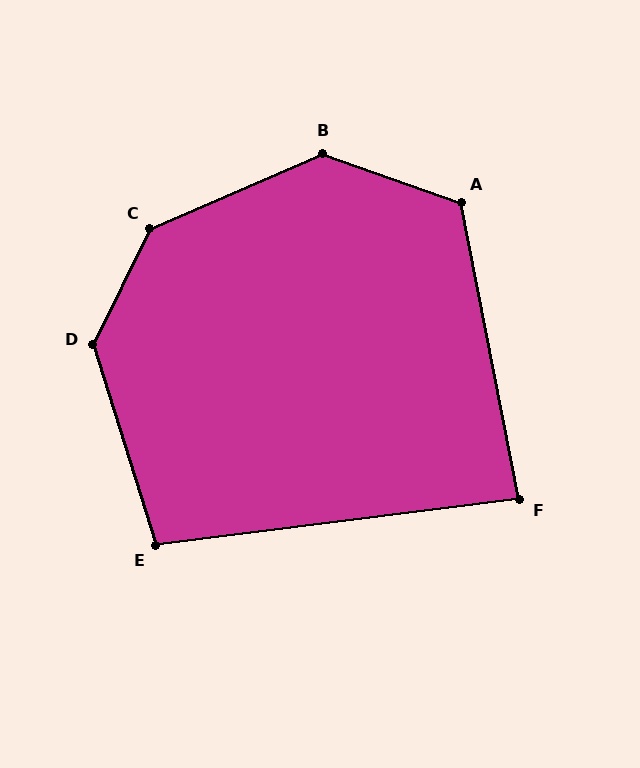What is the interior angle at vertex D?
Approximately 137 degrees (obtuse).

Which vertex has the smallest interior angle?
F, at approximately 86 degrees.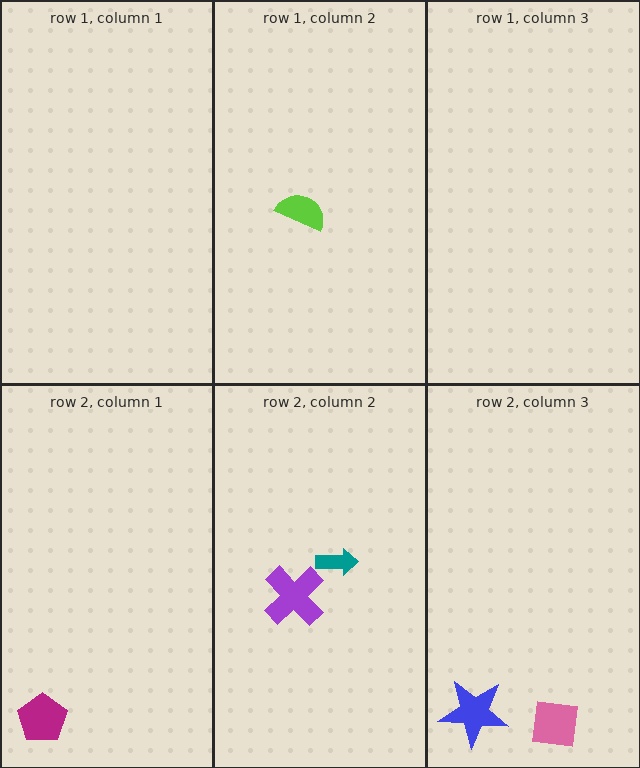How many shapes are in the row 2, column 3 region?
2.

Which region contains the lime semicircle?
The row 1, column 2 region.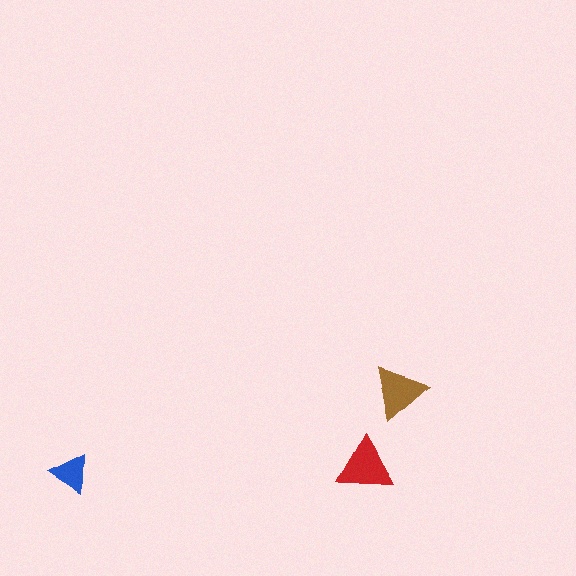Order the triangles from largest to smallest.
the red one, the brown one, the blue one.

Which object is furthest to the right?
The brown triangle is rightmost.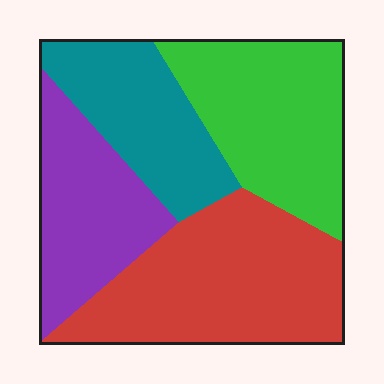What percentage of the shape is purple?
Purple covers around 20% of the shape.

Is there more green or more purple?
Green.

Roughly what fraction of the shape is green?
Green takes up about one quarter (1/4) of the shape.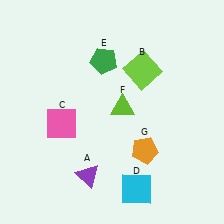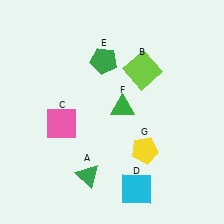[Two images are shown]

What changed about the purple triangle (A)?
In Image 1, A is purple. In Image 2, it changed to green.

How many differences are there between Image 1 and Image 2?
There are 3 differences between the two images.